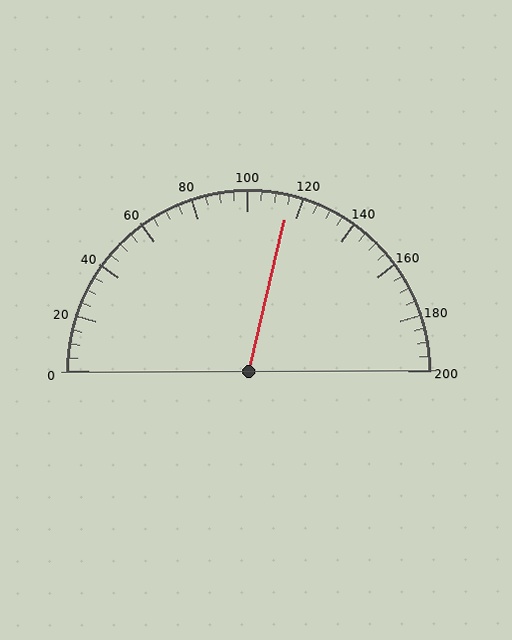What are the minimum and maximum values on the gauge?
The gauge ranges from 0 to 200.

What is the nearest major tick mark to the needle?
The nearest major tick mark is 120.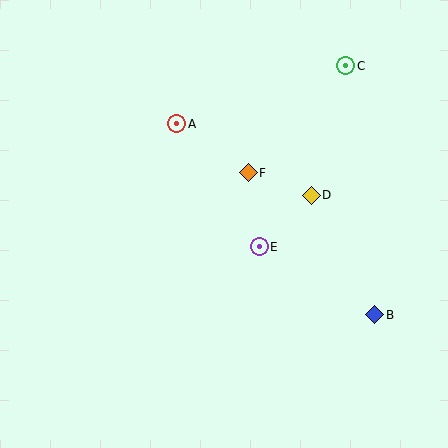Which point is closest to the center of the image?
Point E at (259, 247) is closest to the center.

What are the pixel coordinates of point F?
Point F is at (248, 173).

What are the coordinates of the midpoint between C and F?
The midpoint between C and F is at (297, 119).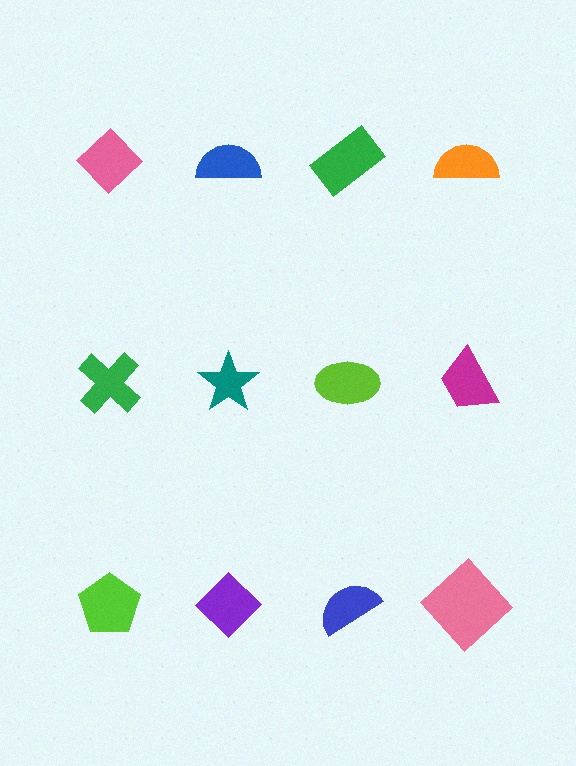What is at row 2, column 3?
A lime ellipse.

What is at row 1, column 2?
A blue semicircle.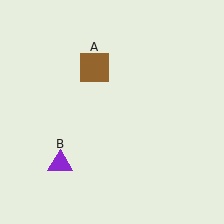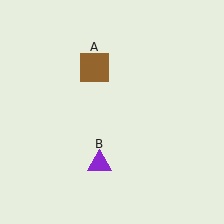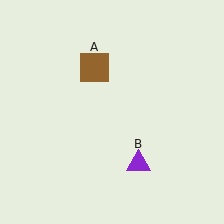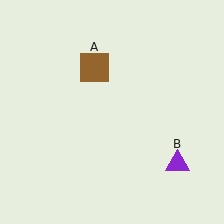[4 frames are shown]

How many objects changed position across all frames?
1 object changed position: purple triangle (object B).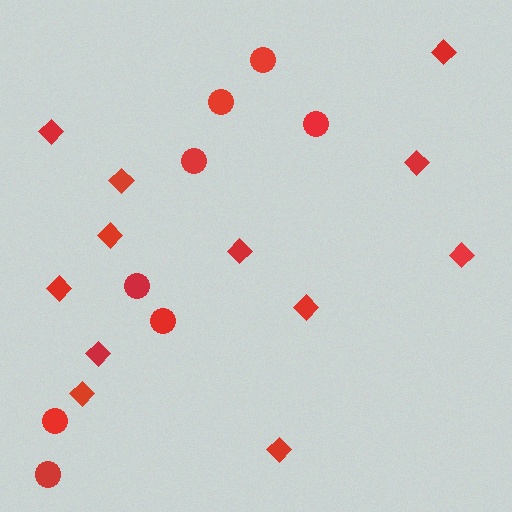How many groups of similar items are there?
There are 2 groups: one group of diamonds (12) and one group of circles (8).